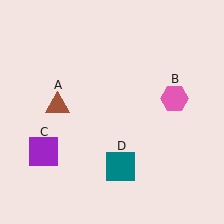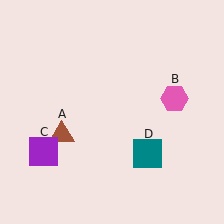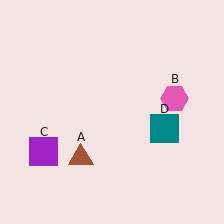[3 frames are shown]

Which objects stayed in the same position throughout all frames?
Pink hexagon (object B) and purple square (object C) remained stationary.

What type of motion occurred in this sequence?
The brown triangle (object A), teal square (object D) rotated counterclockwise around the center of the scene.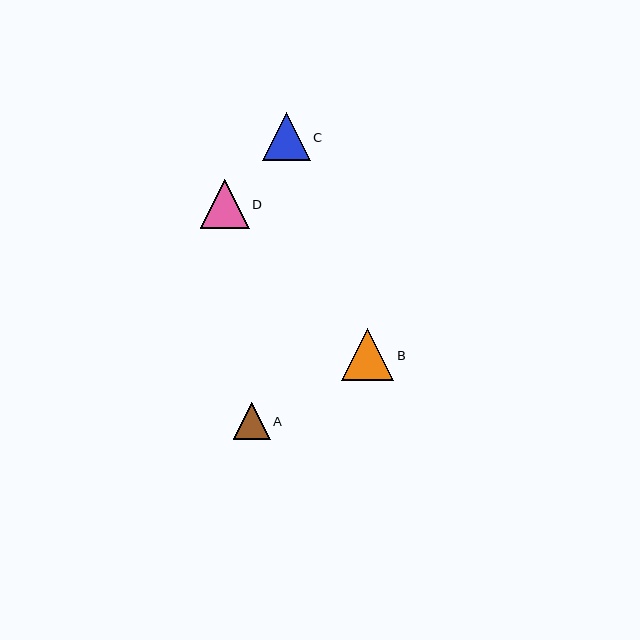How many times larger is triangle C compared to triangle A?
Triangle C is approximately 1.3 times the size of triangle A.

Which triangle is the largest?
Triangle B is the largest with a size of approximately 52 pixels.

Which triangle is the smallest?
Triangle A is the smallest with a size of approximately 37 pixels.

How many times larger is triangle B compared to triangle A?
Triangle B is approximately 1.4 times the size of triangle A.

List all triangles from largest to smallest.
From largest to smallest: B, D, C, A.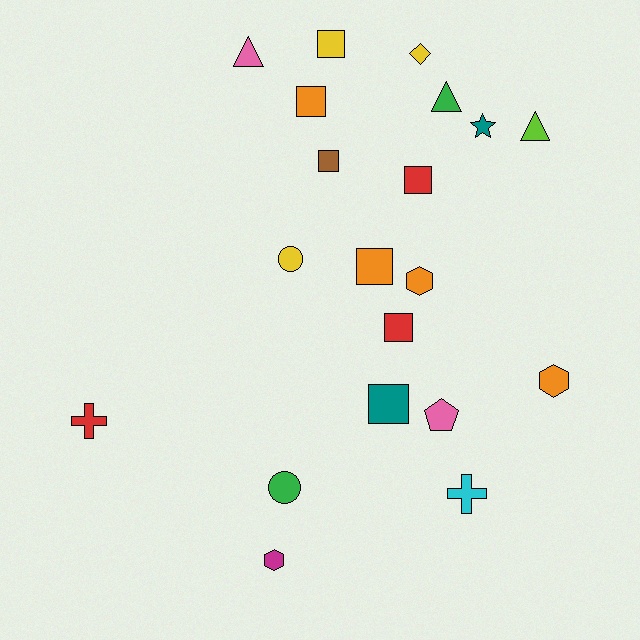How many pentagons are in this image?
There is 1 pentagon.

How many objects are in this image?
There are 20 objects.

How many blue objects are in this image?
There are no blue objects.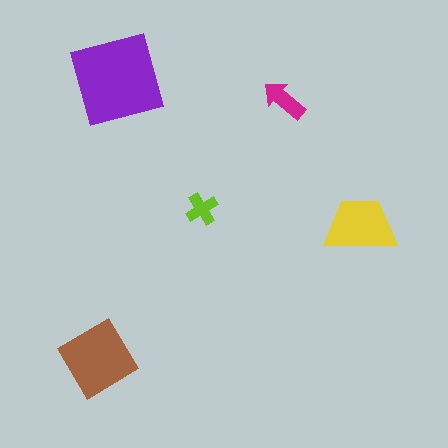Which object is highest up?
The purple diamond is topmost.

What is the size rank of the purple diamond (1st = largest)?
1st.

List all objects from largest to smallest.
The purple diamond, the brown diamond, the yellow trapezoid, the magenta arrow, the lime cross.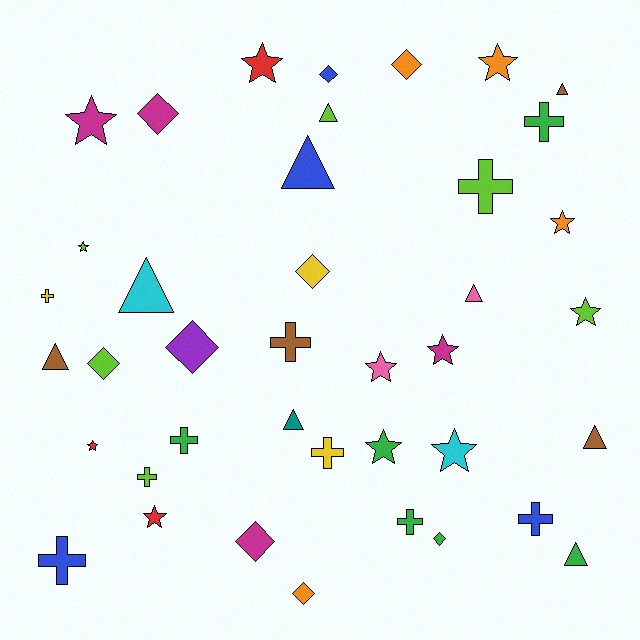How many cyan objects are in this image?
There are 2 cyan objects.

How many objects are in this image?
There are 40 objects.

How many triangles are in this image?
There are 9 triangles.